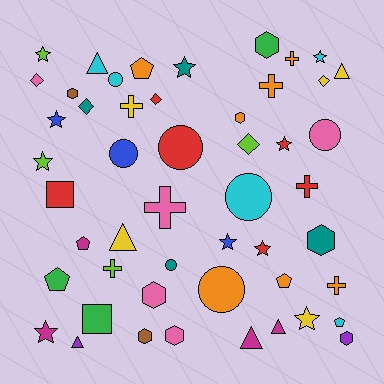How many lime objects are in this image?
There are 4 lime objects.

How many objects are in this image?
There are 50 objects.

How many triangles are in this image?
There are 6 triangles.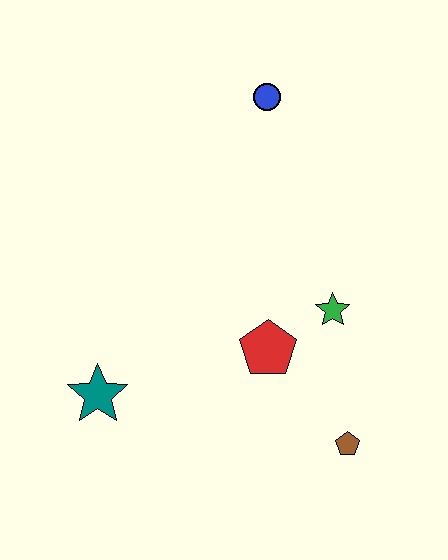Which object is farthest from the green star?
The teal star is farthest from the green star.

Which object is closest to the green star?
The red pentagon is closest to the green star.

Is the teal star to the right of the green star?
No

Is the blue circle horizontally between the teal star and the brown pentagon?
Yes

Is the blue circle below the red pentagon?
No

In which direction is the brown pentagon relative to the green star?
The brown pentagon is below the green star.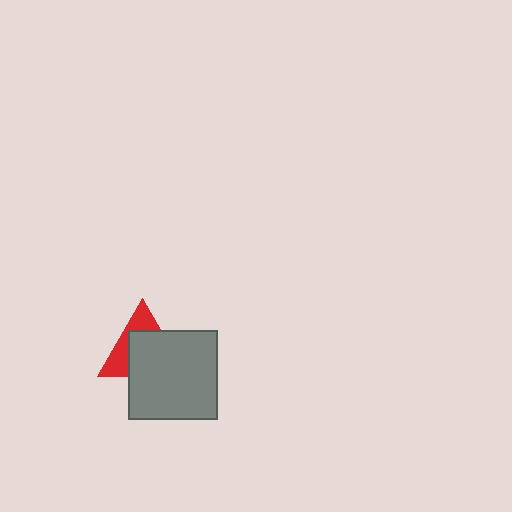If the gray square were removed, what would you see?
You would see the complete red triangle.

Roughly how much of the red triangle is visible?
A small part of it is visible (roughly 38%).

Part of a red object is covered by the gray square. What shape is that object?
It is a triangle.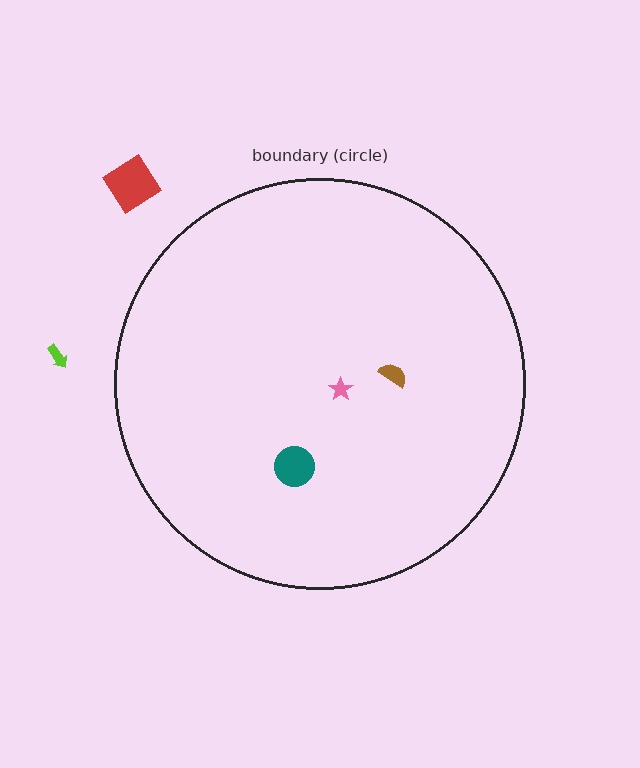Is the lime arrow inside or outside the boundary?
Outside.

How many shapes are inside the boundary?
3 inside, 2 outside.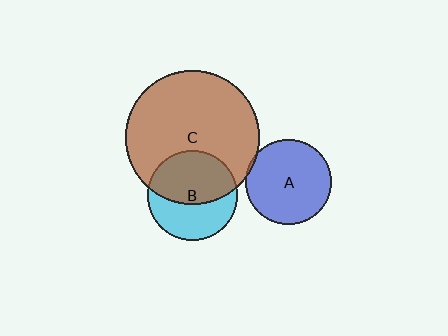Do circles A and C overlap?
Yes.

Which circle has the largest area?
Circle C (brown).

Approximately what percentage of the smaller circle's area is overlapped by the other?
Approximately 5%.